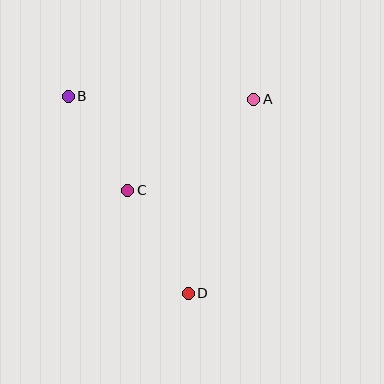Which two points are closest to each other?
Points B and C are closest to each other.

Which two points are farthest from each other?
Points B and D are farthest from each other.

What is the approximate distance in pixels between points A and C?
The distance between A and C is approximately 156 pixels.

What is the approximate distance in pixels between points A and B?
The distance between A and B is approximately 186 pixels.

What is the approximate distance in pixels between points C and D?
The distance between C and D is approximately 119 pixels.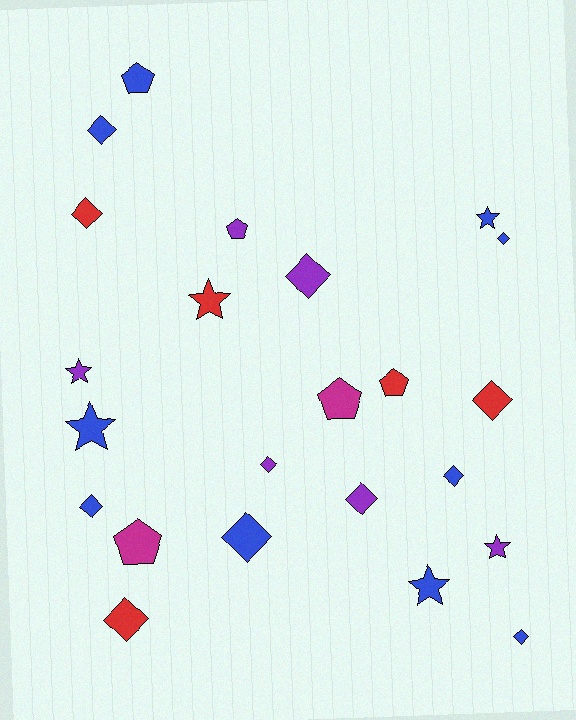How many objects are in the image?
There are 23 objects.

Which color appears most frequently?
Blue, with 10 objects.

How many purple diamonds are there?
There are 3 purple diamonds.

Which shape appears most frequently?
Diamond, with 12 objects.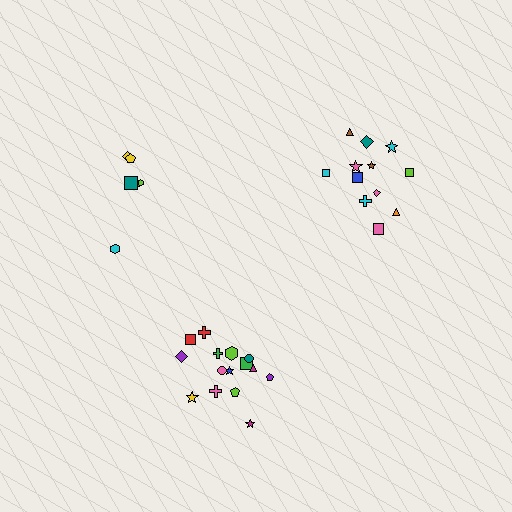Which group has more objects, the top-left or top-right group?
The top-right group.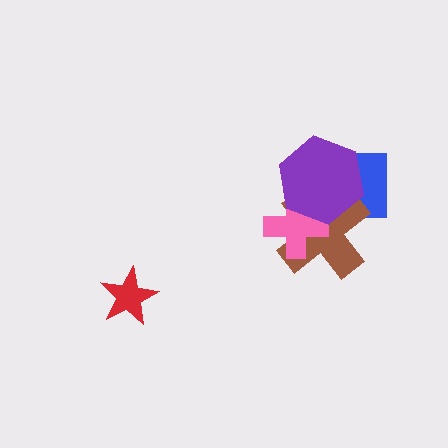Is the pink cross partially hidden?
Yes, it is partially covered by another shape.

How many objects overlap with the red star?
0 objects overlap with the red star.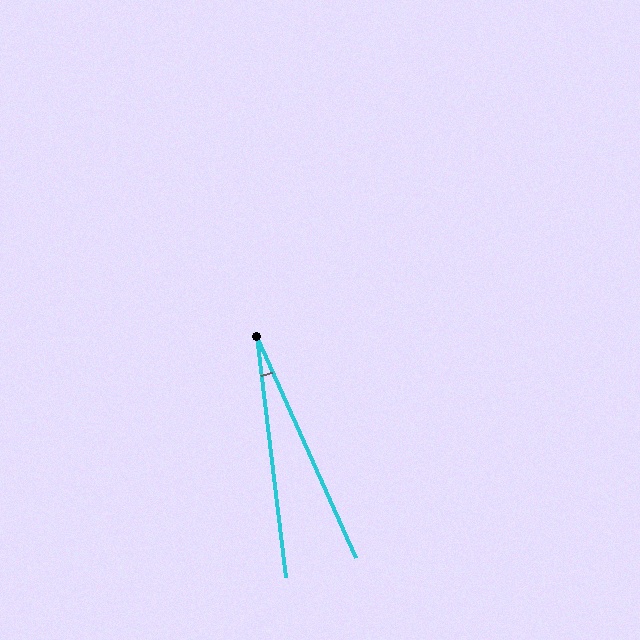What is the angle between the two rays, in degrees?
Approximately 17 degrees.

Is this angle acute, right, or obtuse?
It is acute.